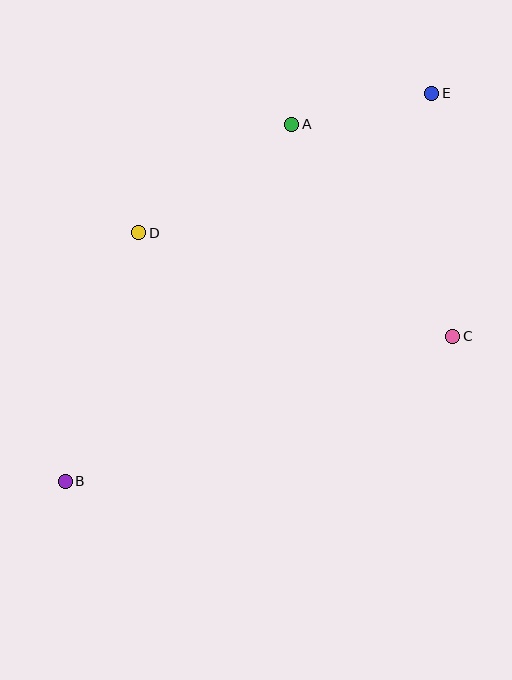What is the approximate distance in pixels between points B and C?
The distance between B and C is approximately 414 pixels.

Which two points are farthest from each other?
Points B and E are farthest from each other.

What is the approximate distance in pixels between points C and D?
The distance between C and D is approximately 331 pixels.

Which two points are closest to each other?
Points A and E are closest to each other.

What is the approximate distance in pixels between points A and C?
The distance between A and C is approximately 267 pixels.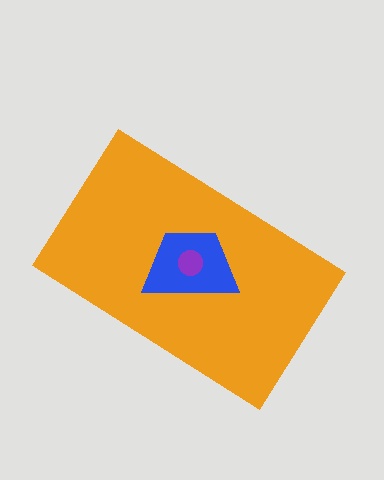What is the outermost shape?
The orange rectangle.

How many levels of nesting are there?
3.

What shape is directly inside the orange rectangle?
The blue trapezoid.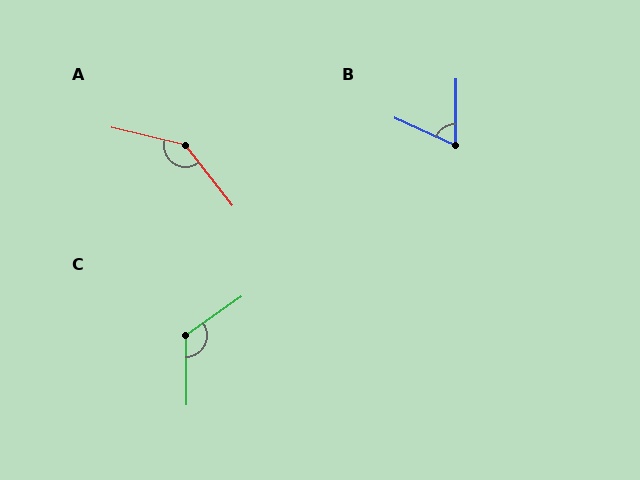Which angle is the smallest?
B, at approximately 66 degrees.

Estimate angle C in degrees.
Approximately 124 degrees.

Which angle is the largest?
A, at approximately 141 degrees.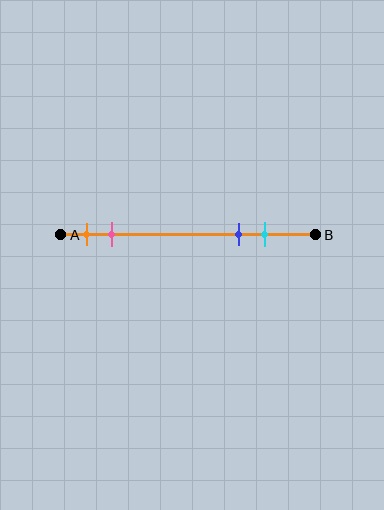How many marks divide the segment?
There are 4 marks dividing the segment.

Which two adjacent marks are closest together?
The orange and pink marks are the closest adjacent pair.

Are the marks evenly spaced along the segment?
No, the marks are not evenly spaced.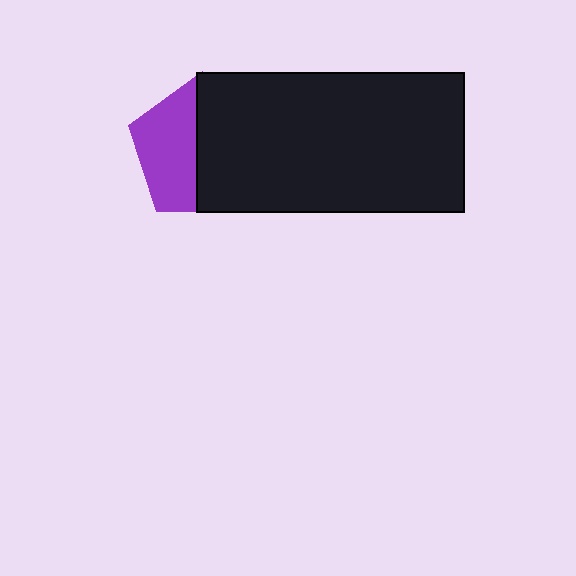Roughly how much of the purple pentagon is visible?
A small part of it is visible (roughly 44%).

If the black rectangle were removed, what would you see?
You would see the complete purple pentagon.